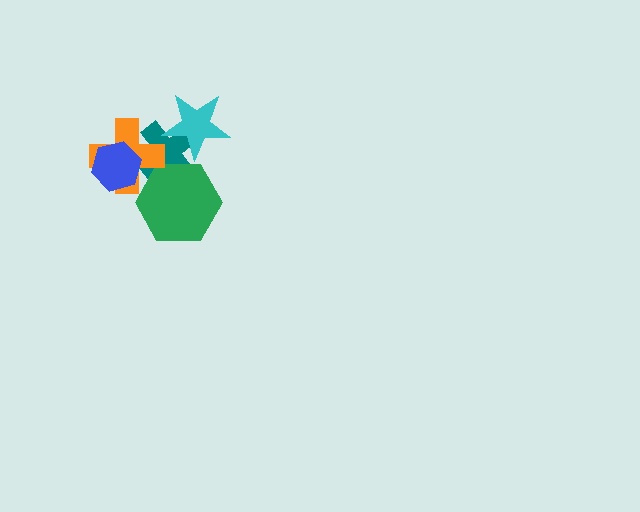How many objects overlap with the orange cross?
3 objects overlap with the orange cross.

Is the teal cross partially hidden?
Yes, it is partially covered by another shape.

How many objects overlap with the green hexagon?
2 objects overlap with the green hexagon.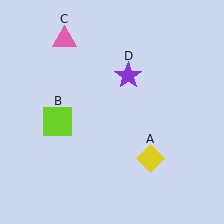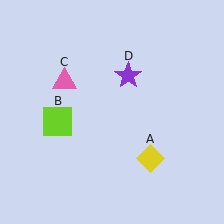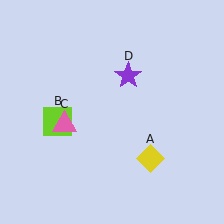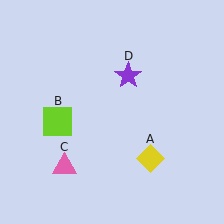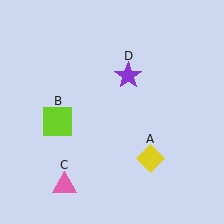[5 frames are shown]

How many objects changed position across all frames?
1 object changed position: pink triangle (object C).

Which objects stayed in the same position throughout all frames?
Yellow diamond (object A) and lime square (object B) and purple star (object D) remained stationary.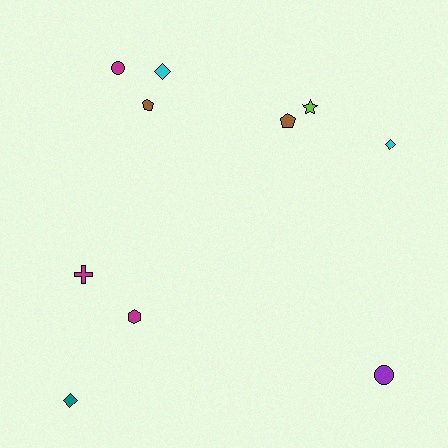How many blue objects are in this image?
There are no blue objects.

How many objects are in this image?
There are 10 objects.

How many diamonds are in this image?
There are 3 diamonds.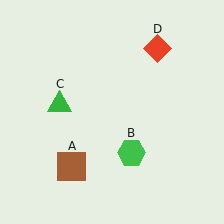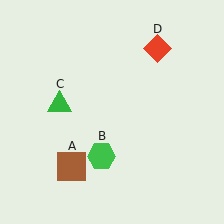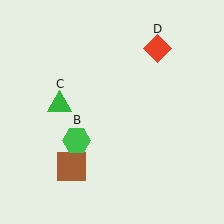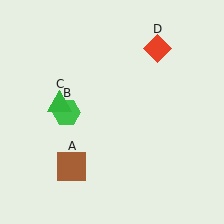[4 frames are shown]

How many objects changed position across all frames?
1 object changed position: green hexagon (object B).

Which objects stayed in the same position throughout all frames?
Brown square (object A) and green triangle (object C) and red diamond (object D) remained stationary.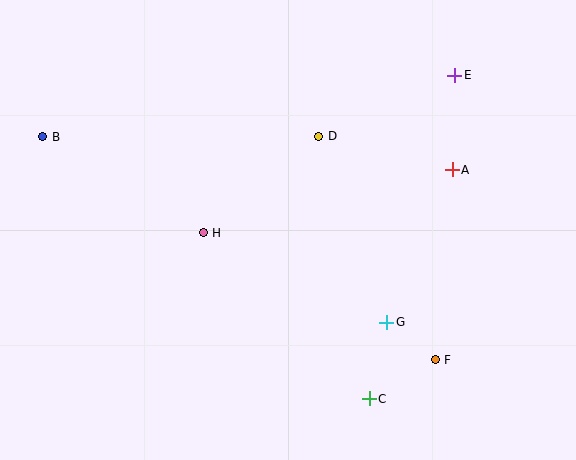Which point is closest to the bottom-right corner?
Point F is closest to the bottom-right corner.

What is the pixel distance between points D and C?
The distance between D and C is 267 pixels.